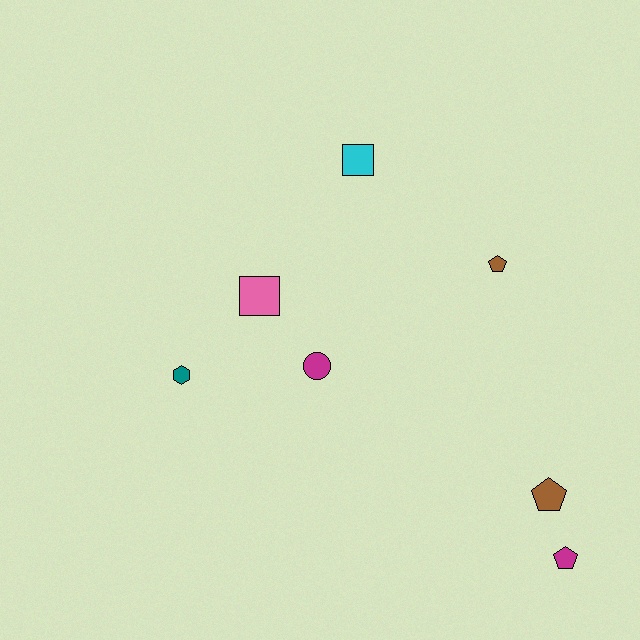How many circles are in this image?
There is 1 circle.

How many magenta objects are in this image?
There are 2 magenta objects.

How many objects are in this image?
There are 7 objects.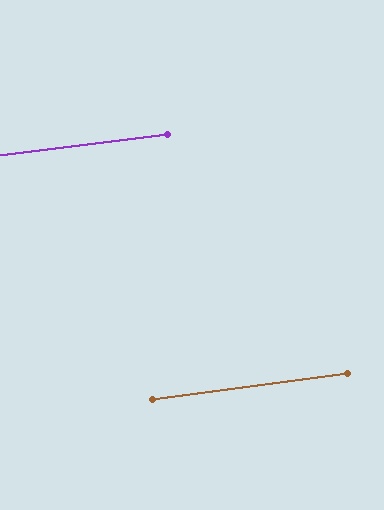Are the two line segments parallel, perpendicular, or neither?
Parallel — their directions differ by only 0.5°.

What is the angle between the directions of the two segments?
Approximately 1 degree.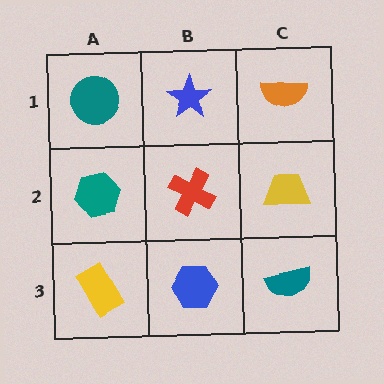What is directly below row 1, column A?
A teal hexagon.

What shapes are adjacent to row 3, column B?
A red cross (row 2, column B), a yellow rectangle (row 3, column A), a teal semicircle (row 3, column C).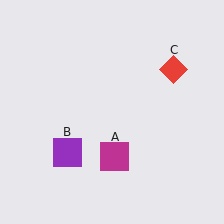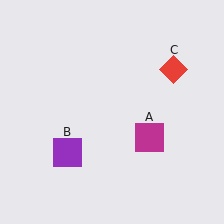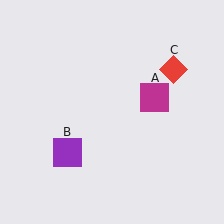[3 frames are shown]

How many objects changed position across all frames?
1 object changed position: magenta square (object A).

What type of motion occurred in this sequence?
The magenta square (object A) rotated counterclockwise around the center of the scene.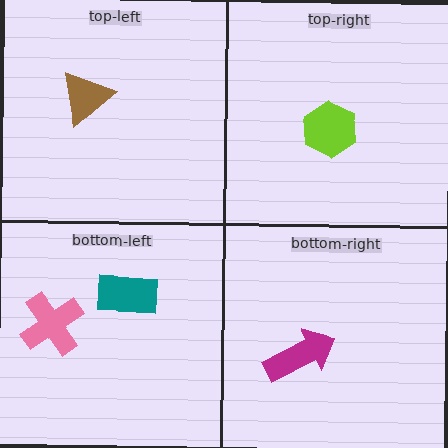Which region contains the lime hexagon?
The top-right region.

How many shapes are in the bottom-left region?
2.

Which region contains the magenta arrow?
The bottom-right region.